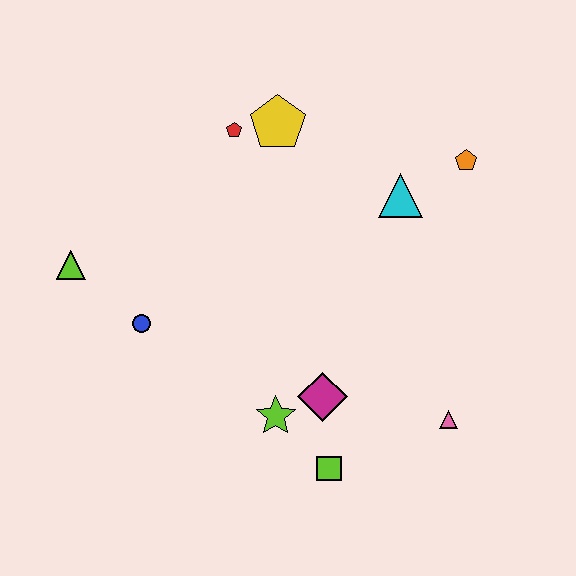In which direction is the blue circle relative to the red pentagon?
The blue circle is below the red pentagon.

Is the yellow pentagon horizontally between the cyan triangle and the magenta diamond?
No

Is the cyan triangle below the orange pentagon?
Yes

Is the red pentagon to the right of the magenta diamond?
No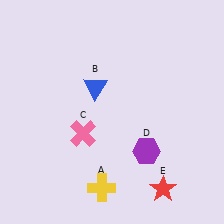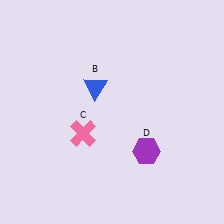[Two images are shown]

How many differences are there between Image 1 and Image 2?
There are 2 differences between the two images.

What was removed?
The yellow cross (A), the red star (E) were removed in Image 2.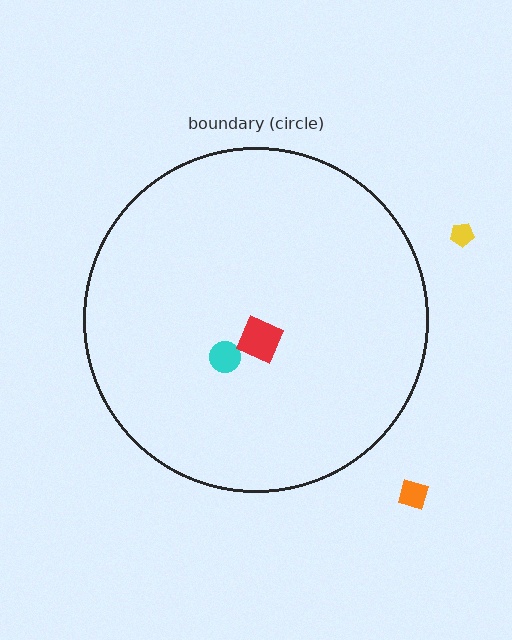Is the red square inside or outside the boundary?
Inside.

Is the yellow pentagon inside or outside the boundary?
Outside.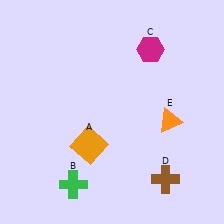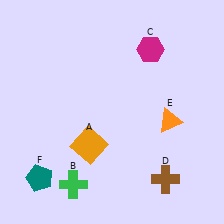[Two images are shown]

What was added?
A teal pentagon (F) was added in Image 2.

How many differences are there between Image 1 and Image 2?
There is 1 difference between the two images.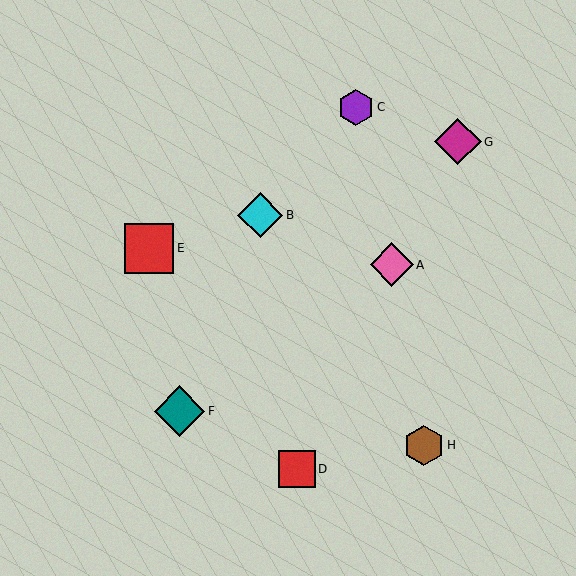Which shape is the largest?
The teal diamond (labeled F) is the largest.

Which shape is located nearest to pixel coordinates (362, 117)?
The purple hexagon (labeled C) at (356, 107) is nearest to that location.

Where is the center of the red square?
The center of the red square is at (297, 469).